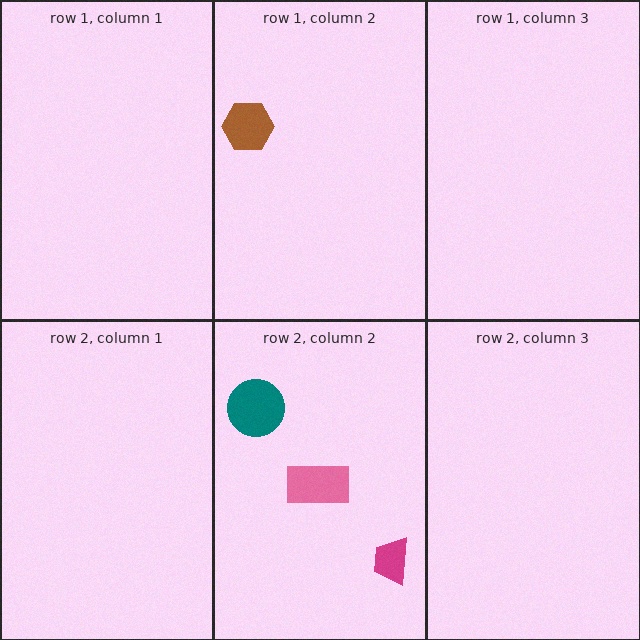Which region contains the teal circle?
The row 2, column 2 region.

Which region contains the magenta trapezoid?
The row 2, column 2 region.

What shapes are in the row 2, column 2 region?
The teal circle, the magenta trapezoid, the pink rectangle.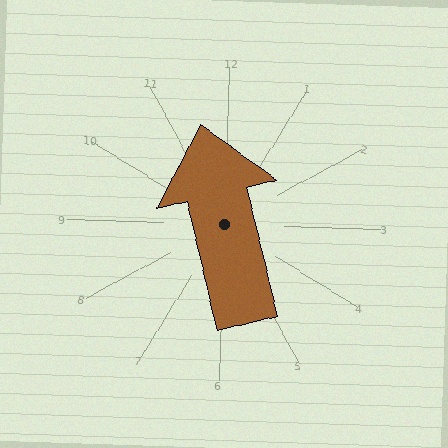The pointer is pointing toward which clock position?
Roughly 12 o'clock.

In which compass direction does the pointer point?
North.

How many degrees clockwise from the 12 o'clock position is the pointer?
Approximately 345 degrees.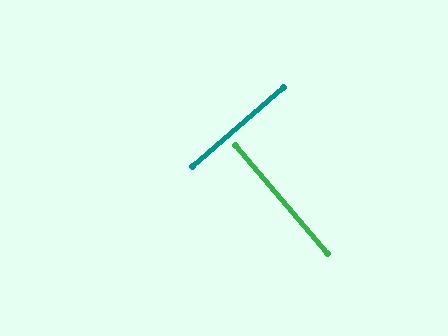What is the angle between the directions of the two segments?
Approximately 89 degrees.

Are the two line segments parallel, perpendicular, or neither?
Perpendicular — they meet at approximately 89°.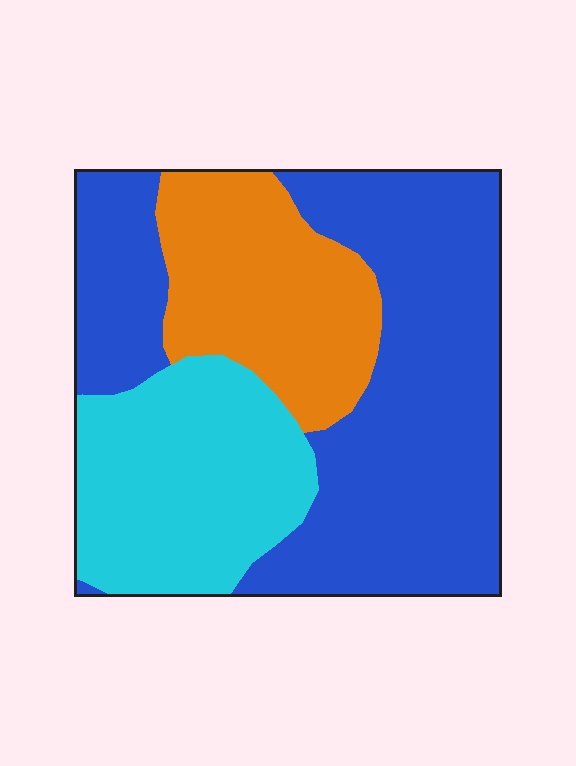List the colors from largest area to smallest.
From largest to smallest: blue, cyan, orange.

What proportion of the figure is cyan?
Cyan takes up about one quarter (1/4) of the figure.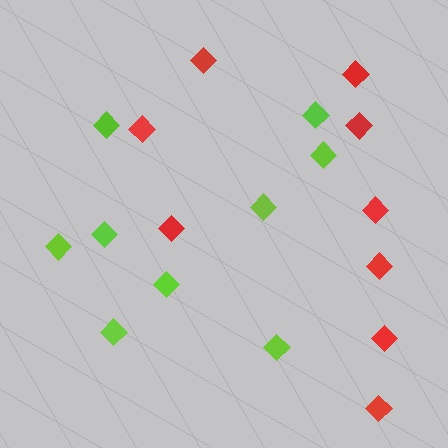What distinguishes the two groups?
There are 2 groups: one group of red diamonds (9) and one group of lime diamonds (9).